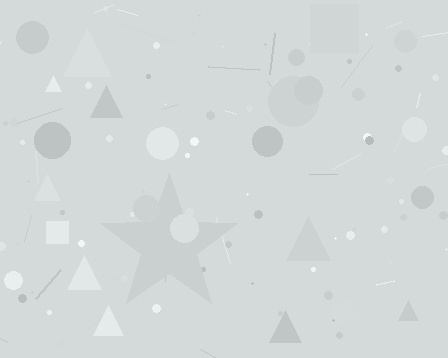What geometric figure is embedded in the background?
A star is embedded in the background.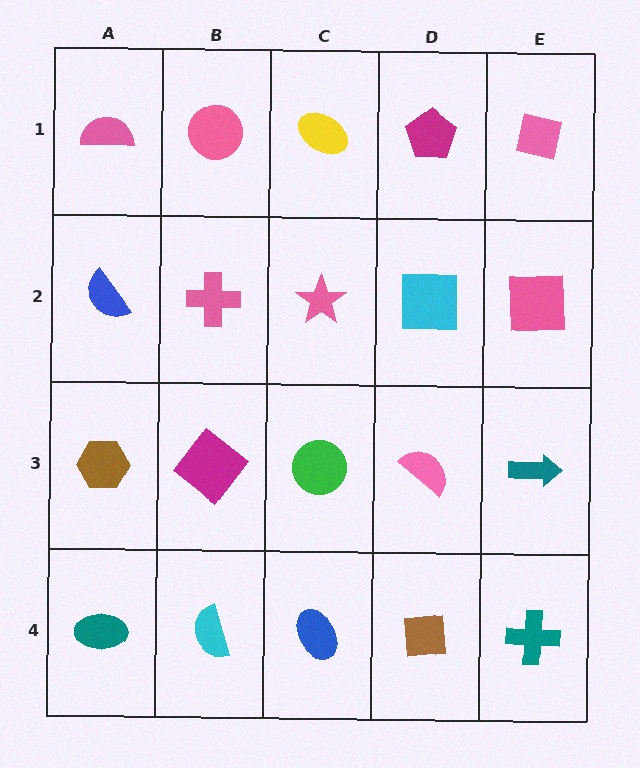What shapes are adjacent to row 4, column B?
A magenta diamond (row 3, column B), a teal ellipse (row 4, column A), a blue ellipse (row 4, column C).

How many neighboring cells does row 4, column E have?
2.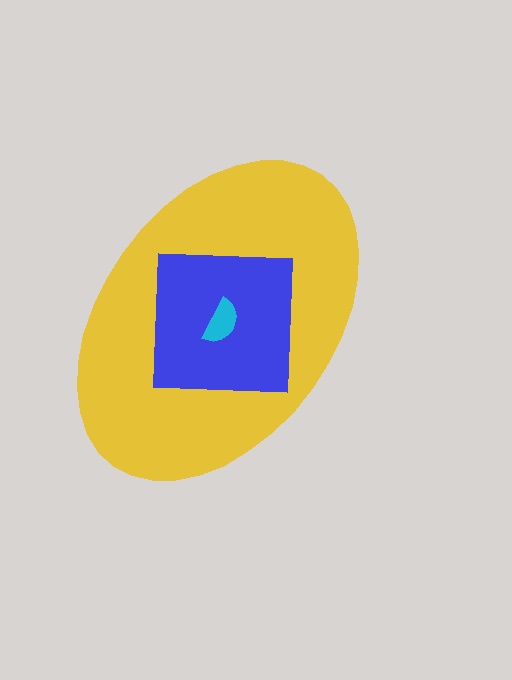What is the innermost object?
The cyan semicircle.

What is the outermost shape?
The yellow ellipse.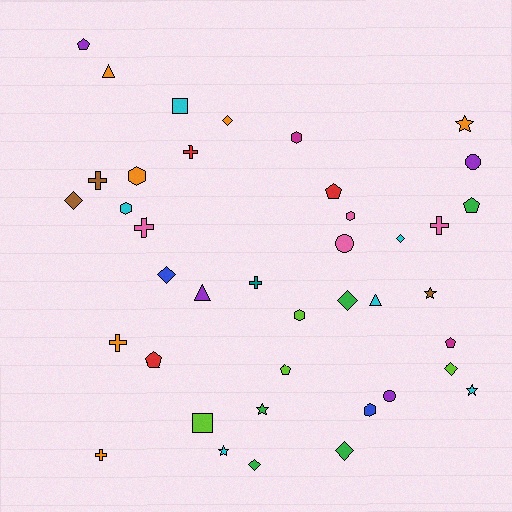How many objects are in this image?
There are 40 objects.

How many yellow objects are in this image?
There are no yellow objects.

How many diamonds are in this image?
There are 8 diamonds.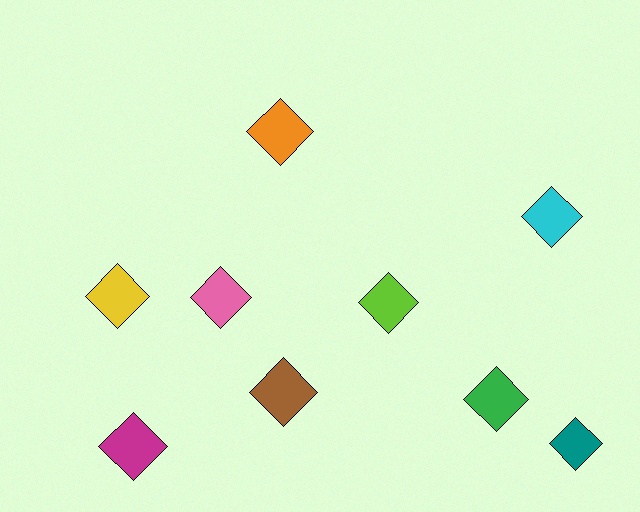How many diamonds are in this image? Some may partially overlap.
There are 9 diamonds.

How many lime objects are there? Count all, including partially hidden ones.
There is 1 lime object.